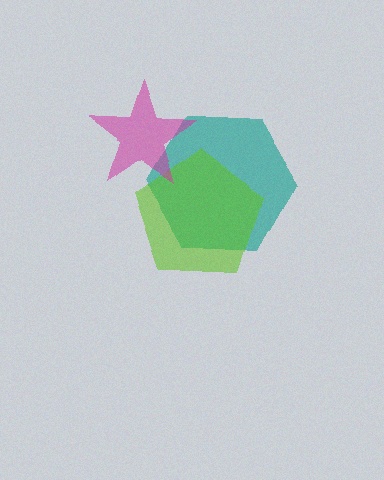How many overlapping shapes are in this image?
There are 3 overlapping shapes in the image.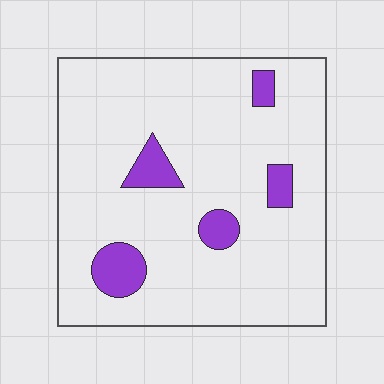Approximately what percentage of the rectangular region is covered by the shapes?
Approximately 10%.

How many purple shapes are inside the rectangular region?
5.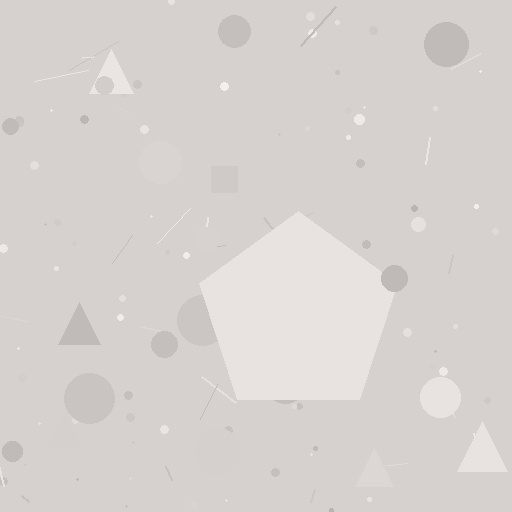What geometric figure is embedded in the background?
A pentagon is embedded in the background.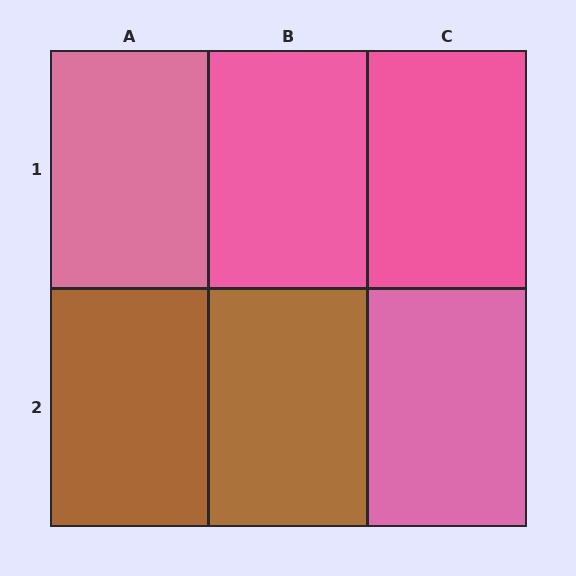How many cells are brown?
2 cells are brown.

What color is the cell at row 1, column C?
Pink.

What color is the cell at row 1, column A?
Pink.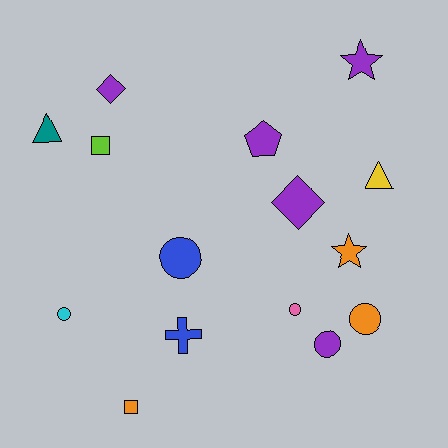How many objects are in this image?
There are 15 objects.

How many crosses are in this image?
There is 1 cross.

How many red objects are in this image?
There are no red objects.